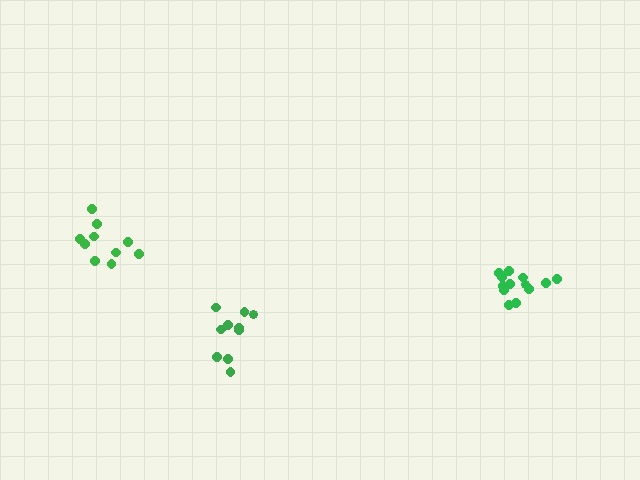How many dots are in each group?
Group 1: 10 dots, Group 2: 14 dots, Group 3: 10 dots (34 total).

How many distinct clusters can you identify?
There are 3 distinct clusters.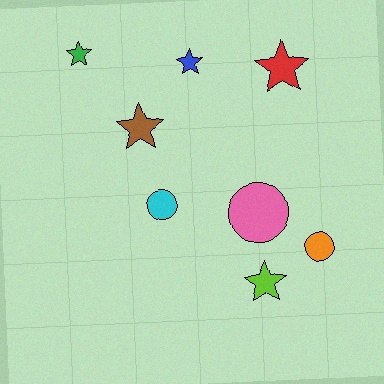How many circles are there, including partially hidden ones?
There are 3 circles.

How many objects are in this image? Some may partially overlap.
There are 8 objects.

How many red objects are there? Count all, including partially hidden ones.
There is 1 red object.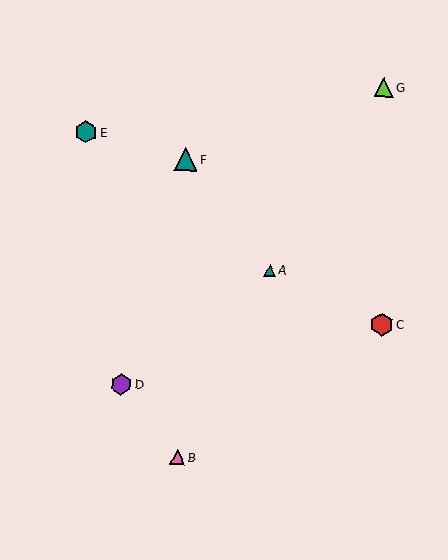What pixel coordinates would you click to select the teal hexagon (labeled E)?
Click at (86, 132) to select the teal hexagon E.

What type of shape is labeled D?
Shape D is a purple hexagon.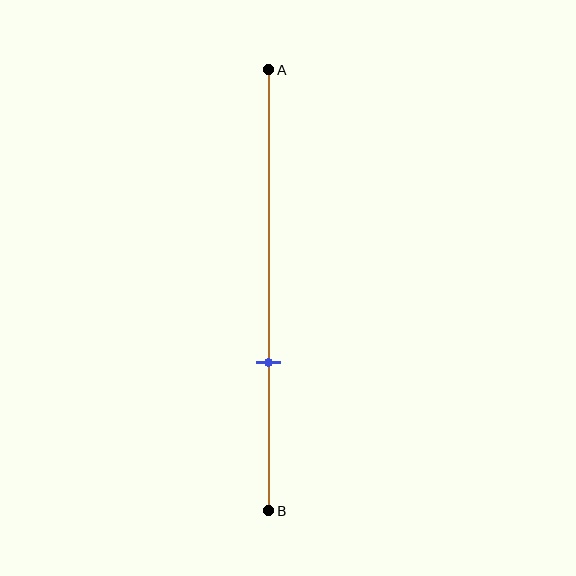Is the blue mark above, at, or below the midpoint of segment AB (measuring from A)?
The blue mark is below the midpoint of segment AB.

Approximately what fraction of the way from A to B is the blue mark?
The blue mark is approximately 65% of the way from A to B.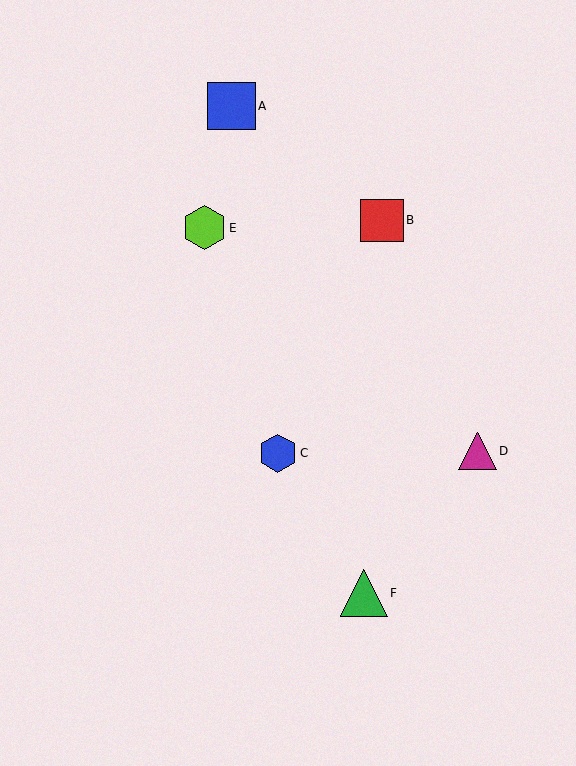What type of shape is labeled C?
Shape C is a blue hexagon.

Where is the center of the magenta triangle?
The center of the magenta triangle is at (477, 451).